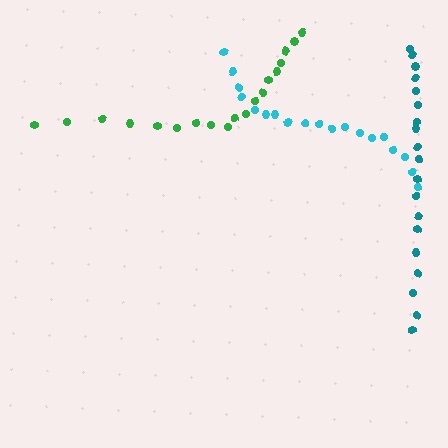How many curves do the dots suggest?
There are 3 distinct paths.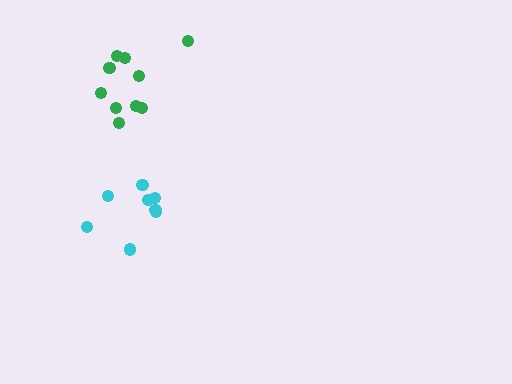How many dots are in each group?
Group 1: 8 dots, Group 2: 10 dots (18 total).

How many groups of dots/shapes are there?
There are 2 groups.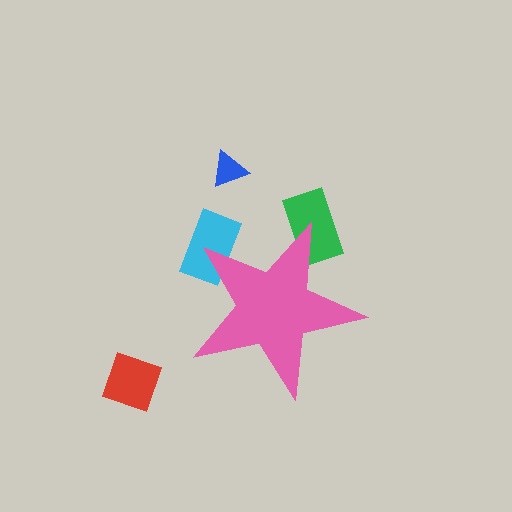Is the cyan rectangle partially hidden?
Yes, the cyan rectangle is partially hidden behind the pink star.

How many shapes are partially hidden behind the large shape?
2 shapes are partially hidden.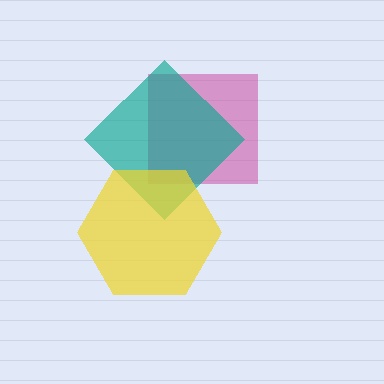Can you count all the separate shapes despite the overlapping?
Yes, there are 3 separate shapes.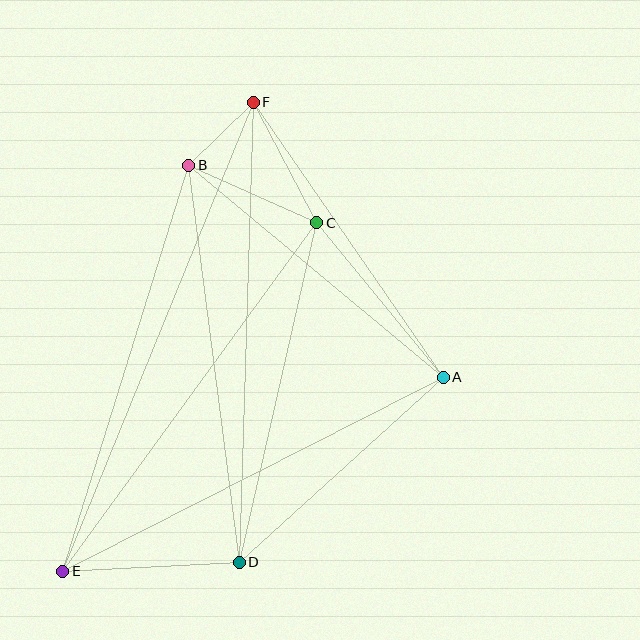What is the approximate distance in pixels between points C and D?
The distance between C and D is approximately 349 pixels.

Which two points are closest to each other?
Points B and F are closest to each other.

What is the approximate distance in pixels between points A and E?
The distance between A and E is approximately 427 pixels.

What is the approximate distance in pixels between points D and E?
The distance between D and E is approximately 177 pixels.